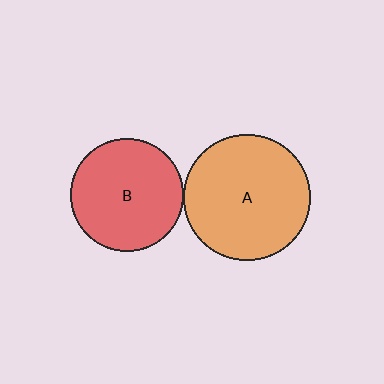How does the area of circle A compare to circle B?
Approximately 1.3 times.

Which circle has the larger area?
Circle A (orange).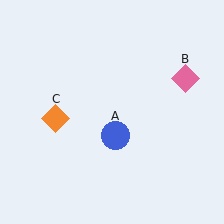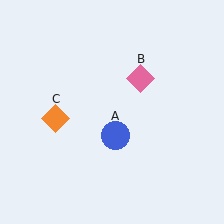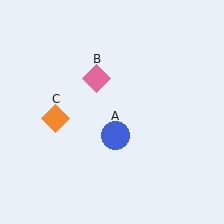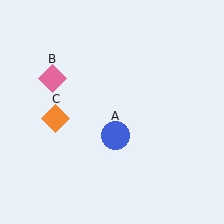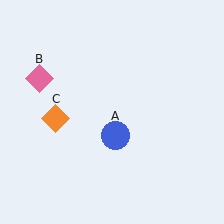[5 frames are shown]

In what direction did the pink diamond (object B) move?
The pink diamond (object B) moved left.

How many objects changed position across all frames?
1 object changed position: pink diamond (object B).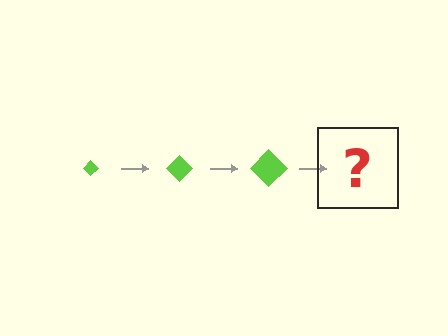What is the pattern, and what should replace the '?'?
The pattern is that the diamond gets progressively larger each step. The '?' should be a lime diamond, larger than the previous one.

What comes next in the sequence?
The next element should be a lime diamond, larger than the previous one.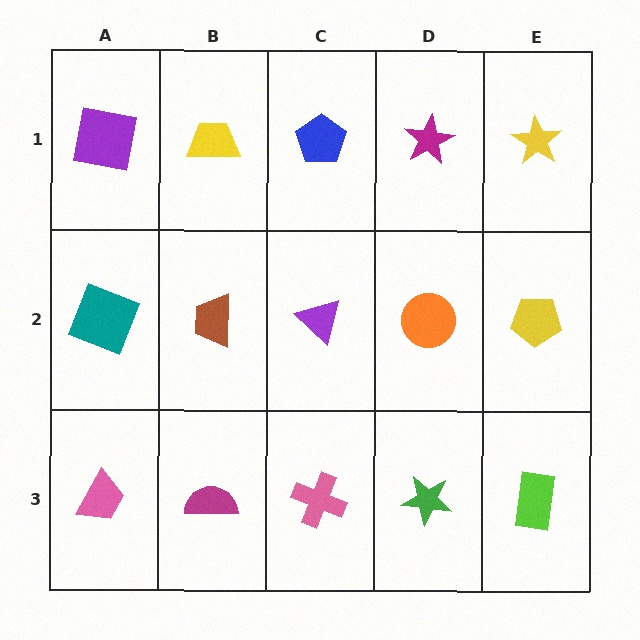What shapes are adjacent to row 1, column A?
A teal square (row 2, column A), a yellow trapezoid (row 1, column B).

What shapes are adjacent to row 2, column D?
A magenta star (row 1, column D), a green star (row 3, column D), a purple triangle (row 2, column C), a yellow pentagon (row 2, column E).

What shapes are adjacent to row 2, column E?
A yellow star (row 1, column E), a lime rectangle (row 3, column E), an orange circle (row 2, column D).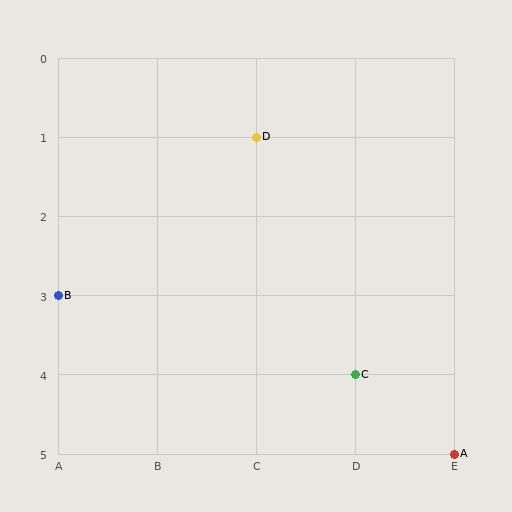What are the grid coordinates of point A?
Point A is at grid coordinates (E, 5).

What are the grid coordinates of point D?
Point D is at grid coordinates (C, 1).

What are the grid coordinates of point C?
Point C is at grid coordinates (D, 4).